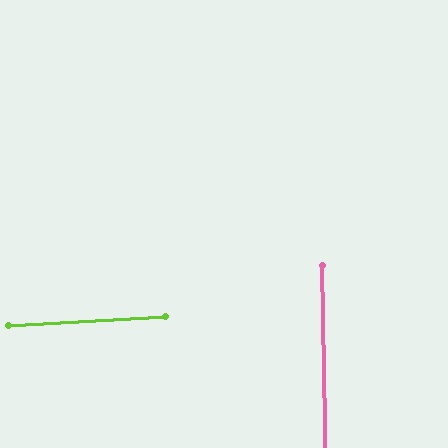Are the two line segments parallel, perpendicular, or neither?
Perpendicular — they meet at approximately 88°.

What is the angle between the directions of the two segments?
Approximately 88 degrees.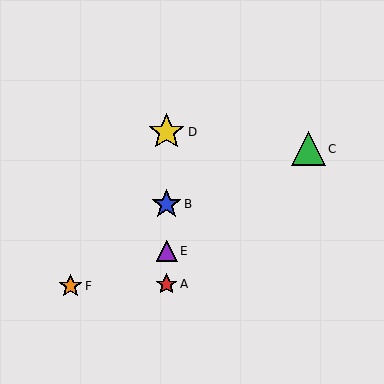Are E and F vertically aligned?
No, E is at x≈167 and F is at x≈71.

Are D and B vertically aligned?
Yes, both are at x≈167.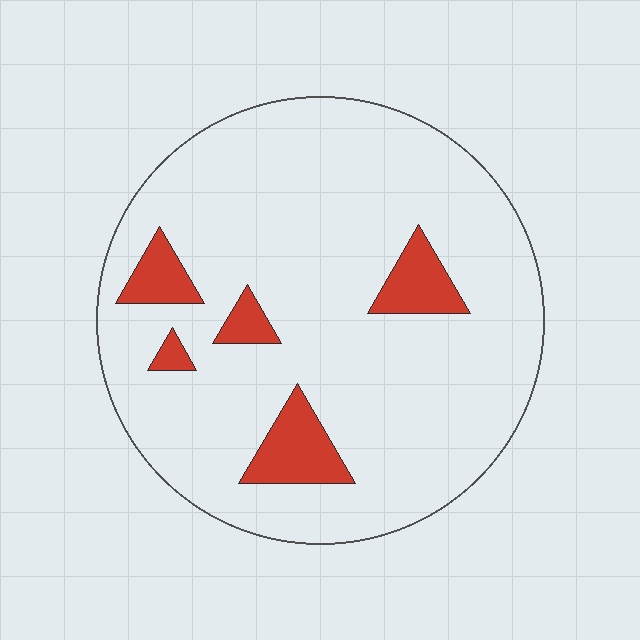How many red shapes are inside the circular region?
5.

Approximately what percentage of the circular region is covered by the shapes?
Approximately 10%.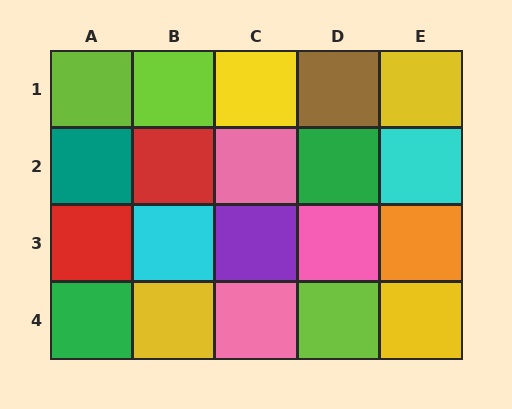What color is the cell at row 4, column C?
Pink.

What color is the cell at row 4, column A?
Green.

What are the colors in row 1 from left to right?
Lime, lime, yellow, brown, yellow.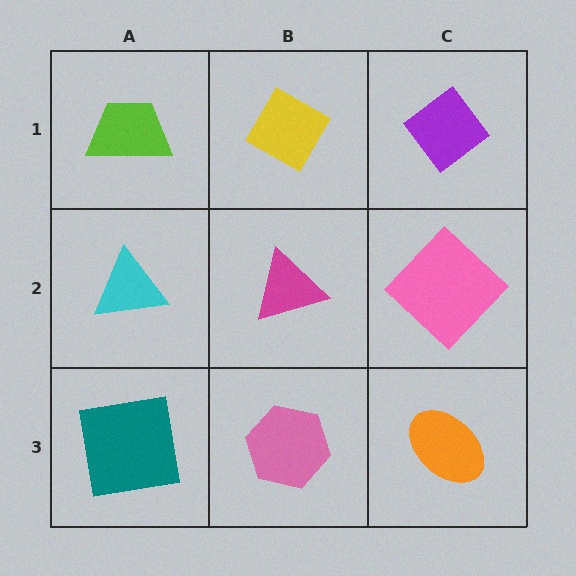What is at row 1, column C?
A purple diamond.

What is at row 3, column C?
An orange ellipse.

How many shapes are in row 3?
3 shapes.